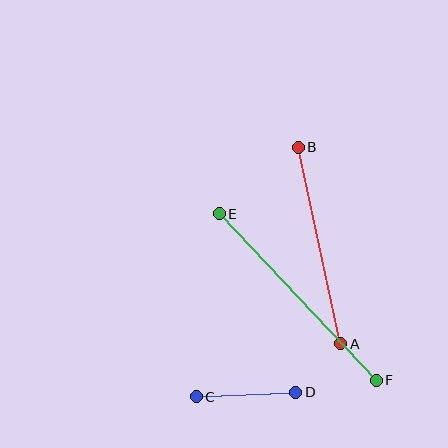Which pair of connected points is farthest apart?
Points E and F are farthest apart.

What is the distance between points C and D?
The distance is approximately 99 pixels.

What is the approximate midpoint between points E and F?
The midpoint is at approximately (298, 297) pixels.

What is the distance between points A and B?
The distance is approximately 201 pixels.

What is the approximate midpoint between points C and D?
The midpoint is at approximately (246, 395) pixels.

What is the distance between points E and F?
The distance is approximately 228 pixels.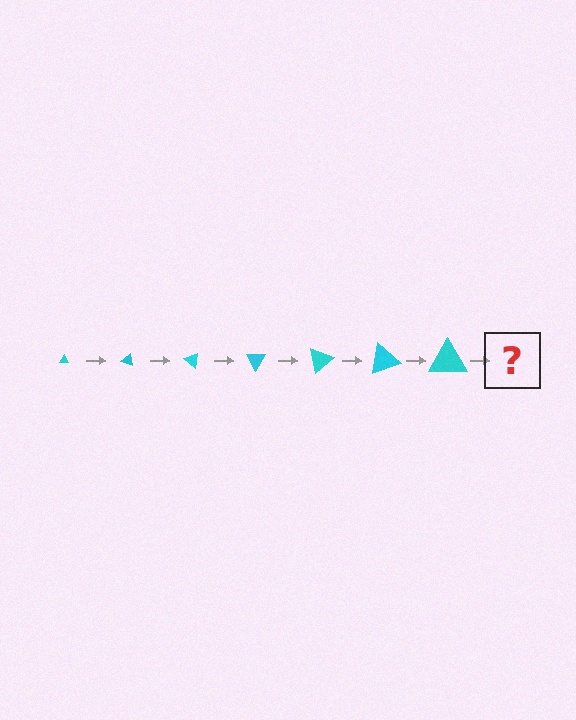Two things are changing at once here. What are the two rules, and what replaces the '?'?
The two rules are that the triangle grows larger each step and it rotates 20 degrees each step. The '?' should be a triangle, larger than the previous one and rotated 140 degrees from the start.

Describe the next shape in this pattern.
It should be a triangle, larger than the previous one and rotated 140 degrees from the start.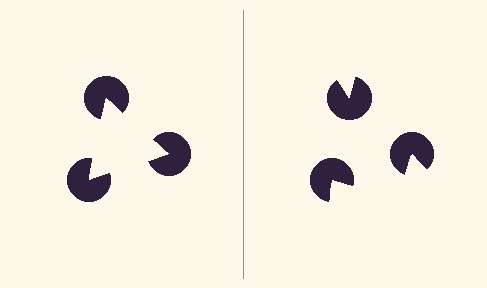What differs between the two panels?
The pac-man discs are positioned identically on both sides; only the wedge orientations differ. On the left they align to a triangle; on the right they are misaligned.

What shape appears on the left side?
An illusory triangle.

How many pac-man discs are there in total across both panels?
6 — 3 on each side.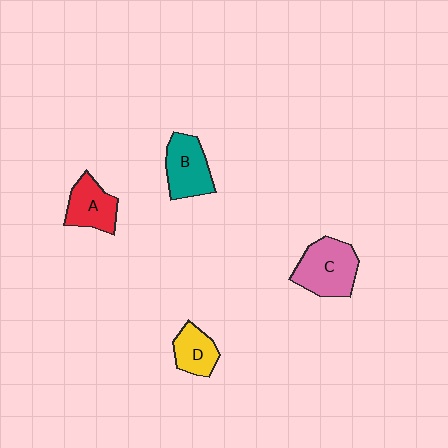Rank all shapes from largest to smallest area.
From largest to smallest: C (pink), B (teal), A (red), D (yellow).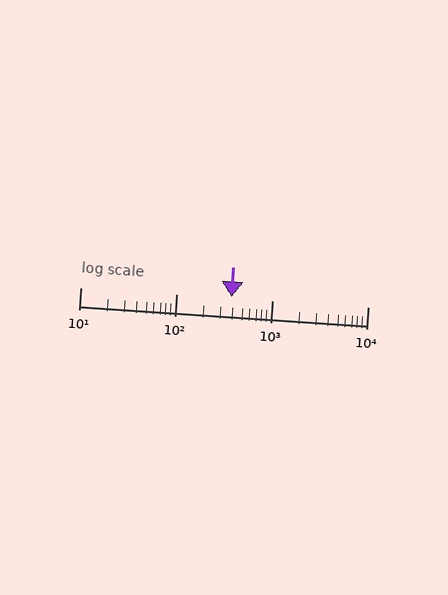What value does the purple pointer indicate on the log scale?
The pointer indicates approximately 380.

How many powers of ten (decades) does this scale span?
The scale spans 3 decades, from 10 to 10000.